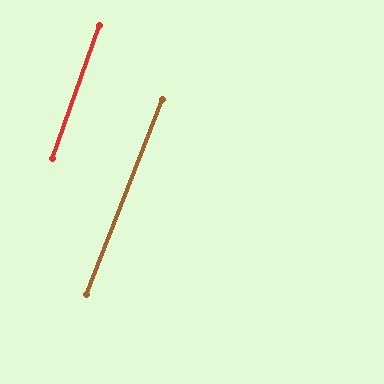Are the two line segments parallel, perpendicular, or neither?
Parallel — their directions differ by only 1.8°.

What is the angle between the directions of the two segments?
Approximately 2 degrees.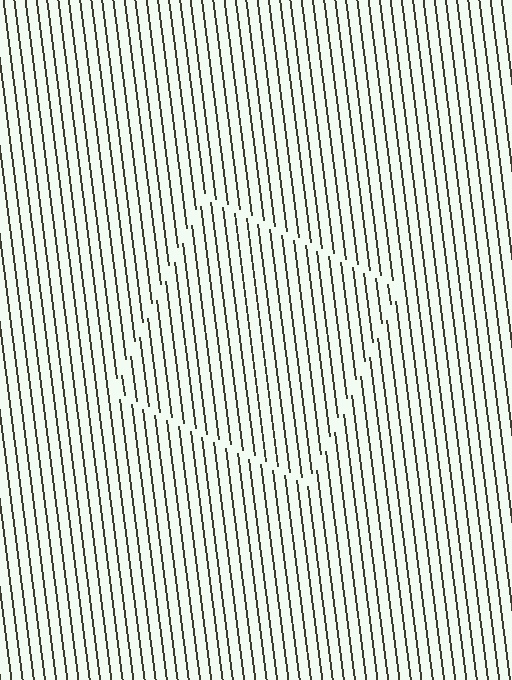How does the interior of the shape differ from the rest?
The interior of the shape contains the same grating, shifted by half a period — the contour is defined by the phase discontinuity where line-ends from the inner and outer gratings abut.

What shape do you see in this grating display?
An illusory square. The interior of the shape contains the same grating, shifted by half a period — the contour is defined by the phase discontinuity where line-ends from the inner and outer gratings abut.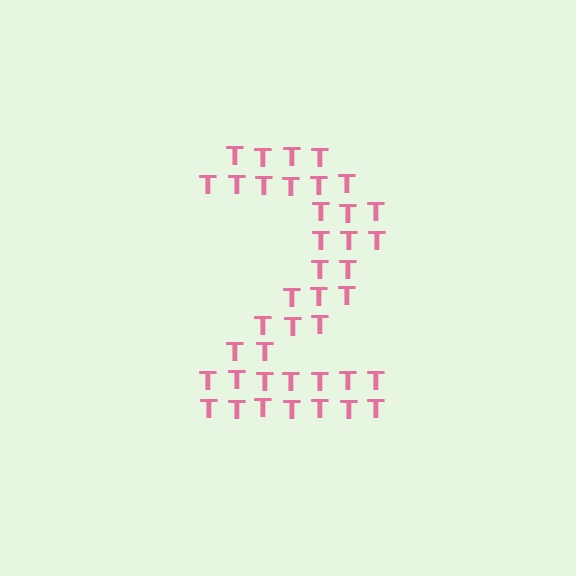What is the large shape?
The large shape is the digit 2.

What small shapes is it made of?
It is made of small letter T's.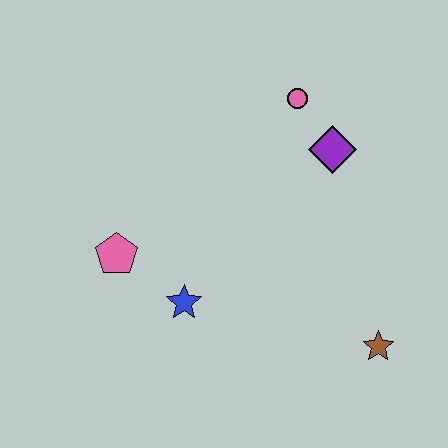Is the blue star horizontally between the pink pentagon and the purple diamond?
Yes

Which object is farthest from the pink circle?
The brown star is farthest from the pink circle.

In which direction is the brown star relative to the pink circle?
The brown star is below the pink circle.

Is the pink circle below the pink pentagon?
No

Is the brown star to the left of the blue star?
No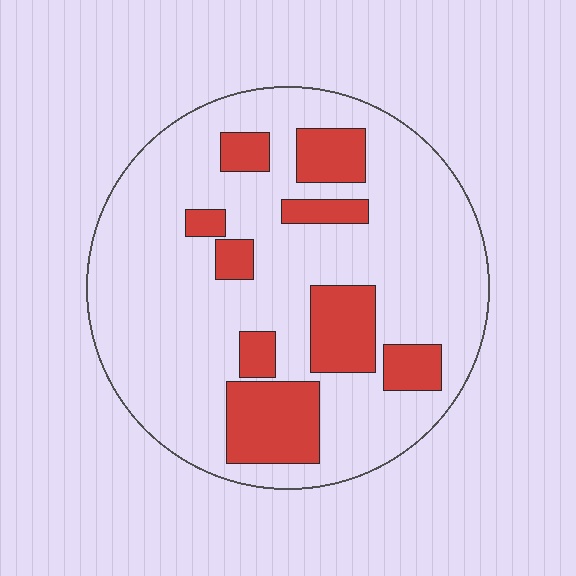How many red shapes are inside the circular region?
9.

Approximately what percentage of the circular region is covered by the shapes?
Approximately 25%.